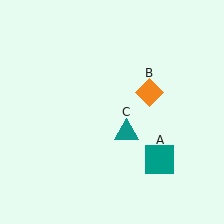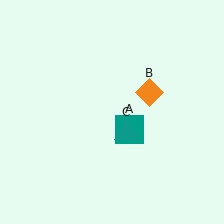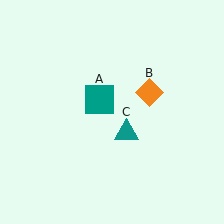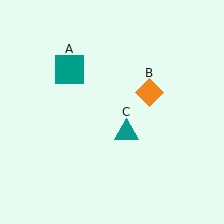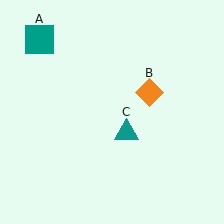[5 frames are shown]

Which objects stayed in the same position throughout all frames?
Orange diamond (object B) and teal triangle (object C) remained stationary.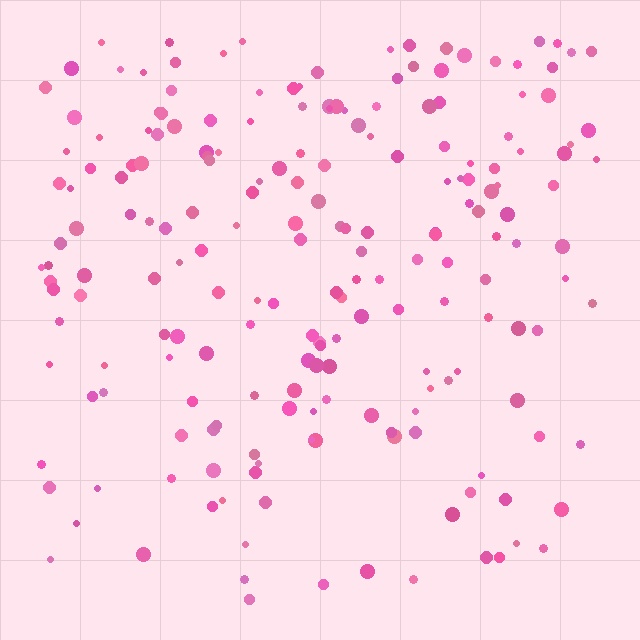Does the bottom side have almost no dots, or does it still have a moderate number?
Still a moderate number, just noticeably fewer than the top.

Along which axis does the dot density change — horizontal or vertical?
Vertical.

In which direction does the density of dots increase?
From bottom to top, with the top side densest.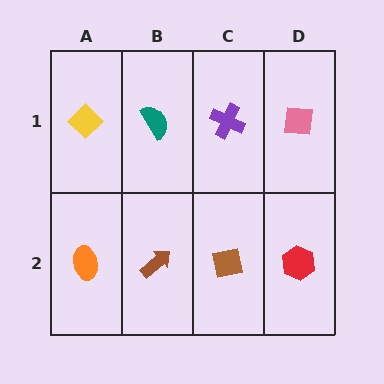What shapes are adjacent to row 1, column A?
An orange ellipse (row 2, column A), a teal semicircle (row 1, column B).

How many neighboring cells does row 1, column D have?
2.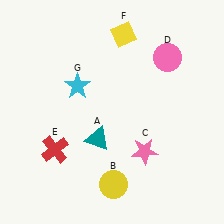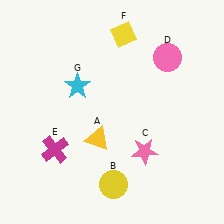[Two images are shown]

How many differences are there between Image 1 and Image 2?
There are 2 differences between the two images.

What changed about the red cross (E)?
In Image 1, E is red. In Image 2, it changed to magenta.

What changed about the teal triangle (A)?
In Image 1, A is teal. In Image 2, it changed to yellow.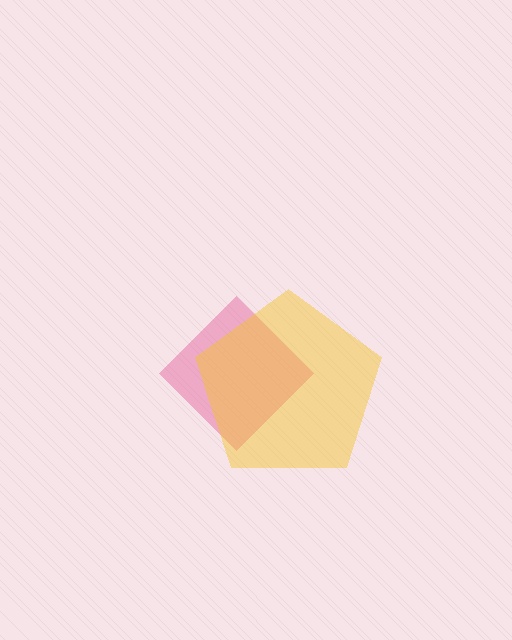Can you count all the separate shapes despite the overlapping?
Yes, there are 2 separate shapes.